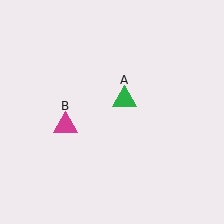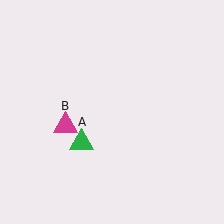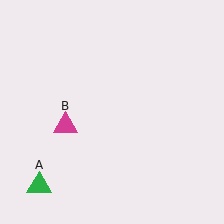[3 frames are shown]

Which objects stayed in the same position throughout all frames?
Magenta triangle (object B) remained stationary.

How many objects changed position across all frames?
1 object changed position: green triangle (object A).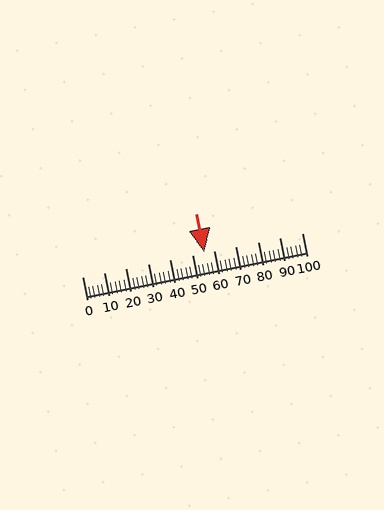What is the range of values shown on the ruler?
The ruler shows values from 0 to 100.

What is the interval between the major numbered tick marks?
The major tick marks are spaced 10 units apart.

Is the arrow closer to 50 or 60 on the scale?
The arrow is closer to 60.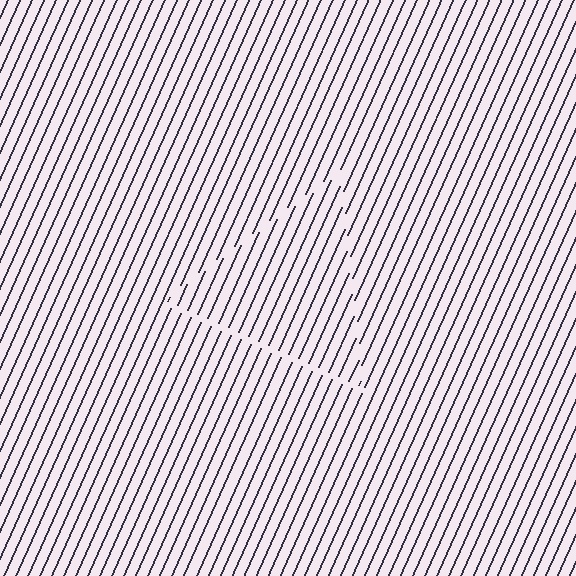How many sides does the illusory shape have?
3 sides — the line-ends trace a triangle.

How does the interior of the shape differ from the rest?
The interior of the shape contains the same grating, shifted by half a period — the contour is defined by the phase discontinuity where line-ends from the inner and outer gratings abut.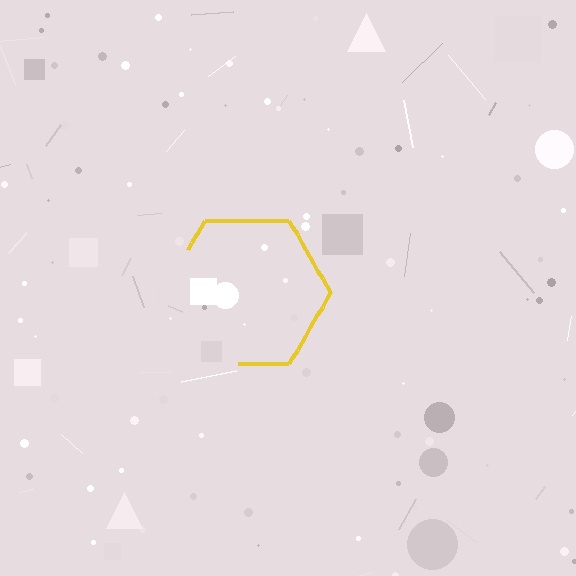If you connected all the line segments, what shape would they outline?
They would outline a hexagon.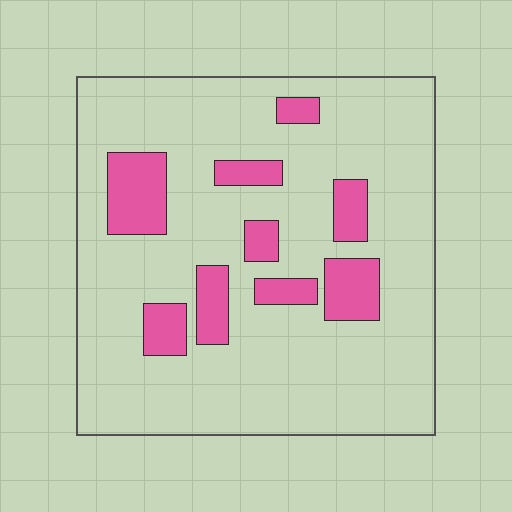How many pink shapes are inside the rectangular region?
9.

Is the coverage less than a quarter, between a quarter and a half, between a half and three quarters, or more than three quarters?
Less than a quarter.